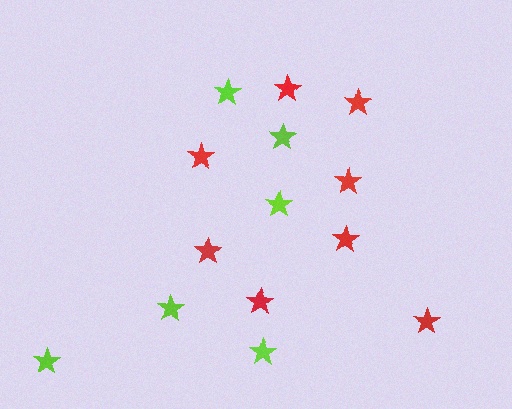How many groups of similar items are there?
There are 2 groups: one group of lime stars (6) and one group of red stars (8).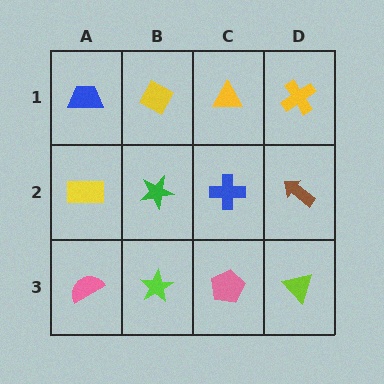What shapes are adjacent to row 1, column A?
A yellow rectangle (row 2, column A), a yellow diamond (row 1, column B).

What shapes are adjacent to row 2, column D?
A yellow cross (row 1, column D), a lime triangle (row 3, column D), a blue cross (row 2, column C).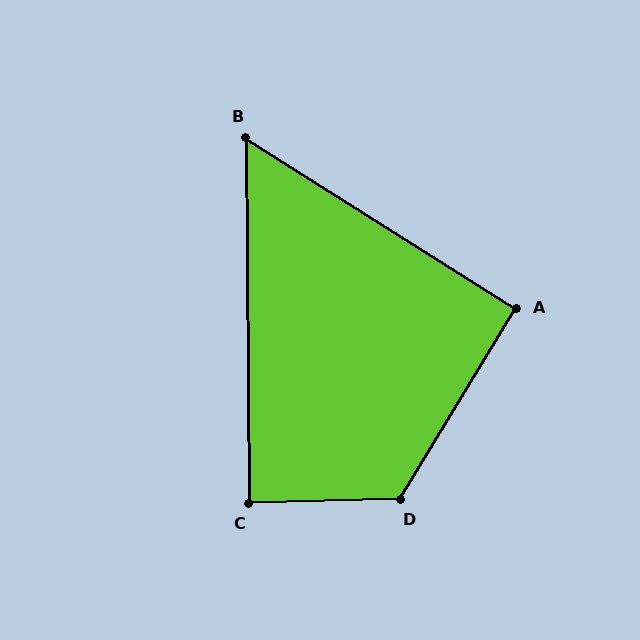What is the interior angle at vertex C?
Approximately 89 degrees (approximately right).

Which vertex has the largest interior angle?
D, at approximately 123 degrees.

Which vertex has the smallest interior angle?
B, at approximately 57 degrees.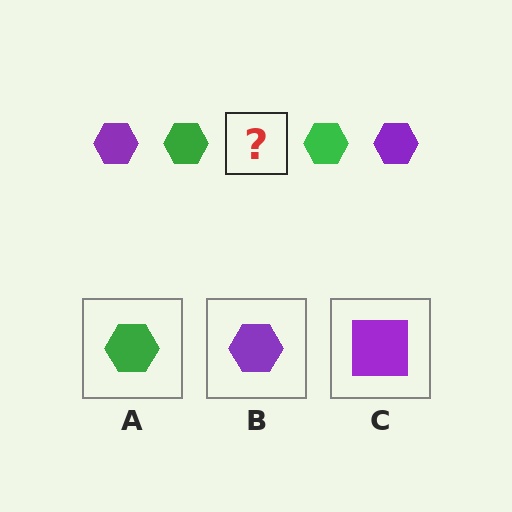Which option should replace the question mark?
Option B.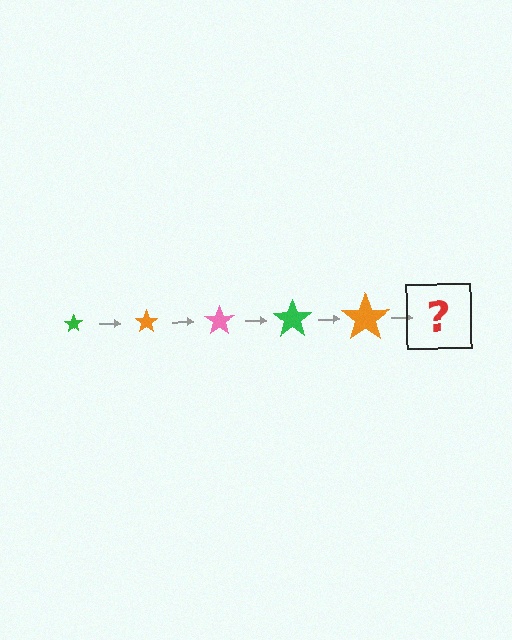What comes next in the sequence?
The next element should be a pink star, larger than the previous one.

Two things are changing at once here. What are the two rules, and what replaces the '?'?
The two rules are that the star grows larger each step and the color cycles through green, orange, and pink. The '?' should be a pink star, larger than the previous one.